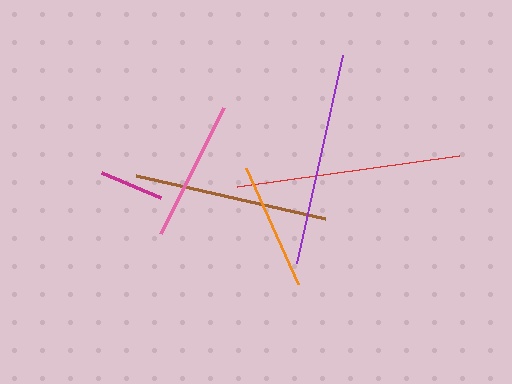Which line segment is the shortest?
The magenta line is the shortest at approximately 64 pixels.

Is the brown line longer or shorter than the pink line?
The brown line is longer than the pink line.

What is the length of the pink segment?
The pink segment is approximately 141 pixels long.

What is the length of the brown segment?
The brown segment is approximately 194 pixels long.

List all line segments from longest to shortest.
From longest to shortest: red, purple, brown, pink, orange, magenta.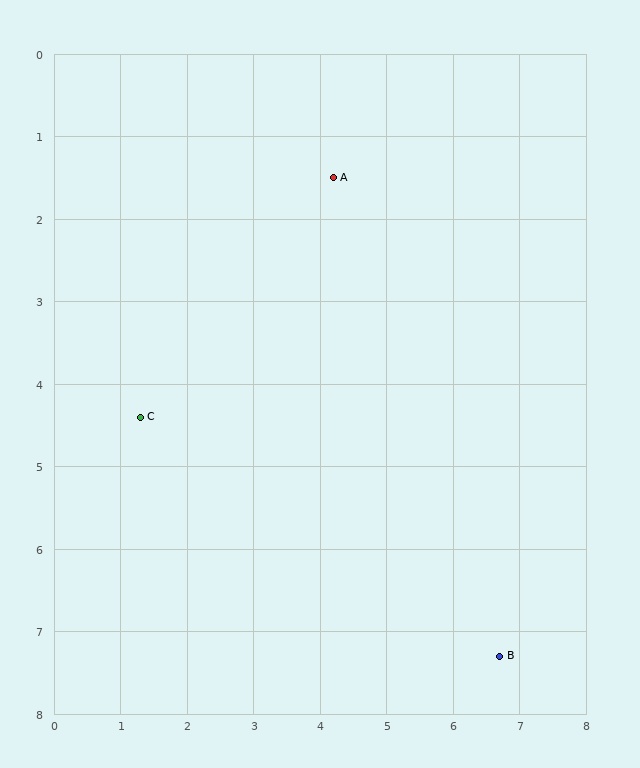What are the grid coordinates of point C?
Point C is at approximately (1.3, 4.4).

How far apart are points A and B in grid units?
Points A and B are about 6.3 grid units apart.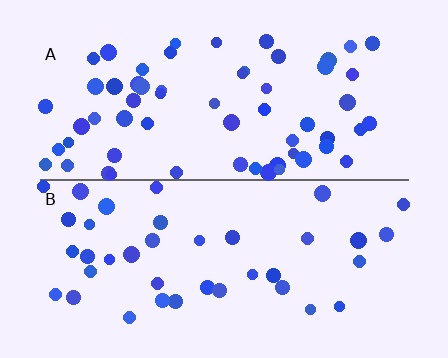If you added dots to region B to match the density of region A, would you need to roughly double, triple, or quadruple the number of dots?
Approximately double.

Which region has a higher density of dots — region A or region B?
A (the top).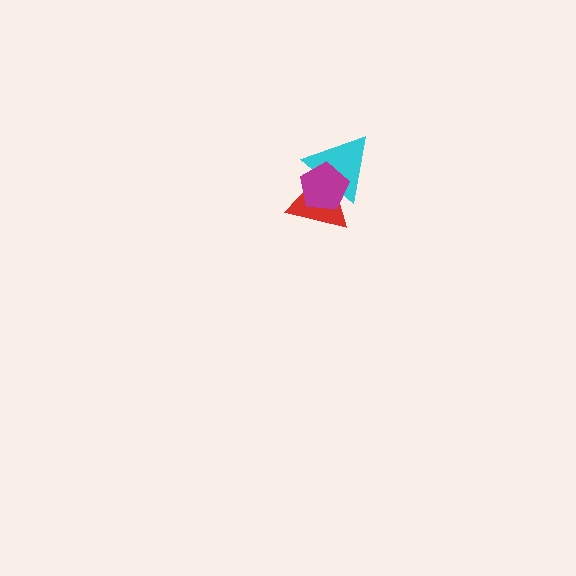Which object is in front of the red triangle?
The magenta pentagon is in front of the red triangle.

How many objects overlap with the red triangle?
2 objects overlap with the red triangle.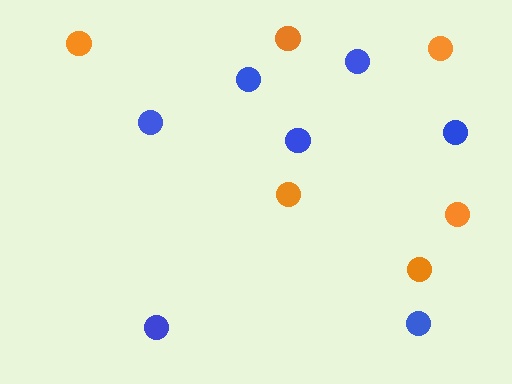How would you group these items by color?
There are 2 groups: one group of blue circles (7) and one group of orange circles (6).